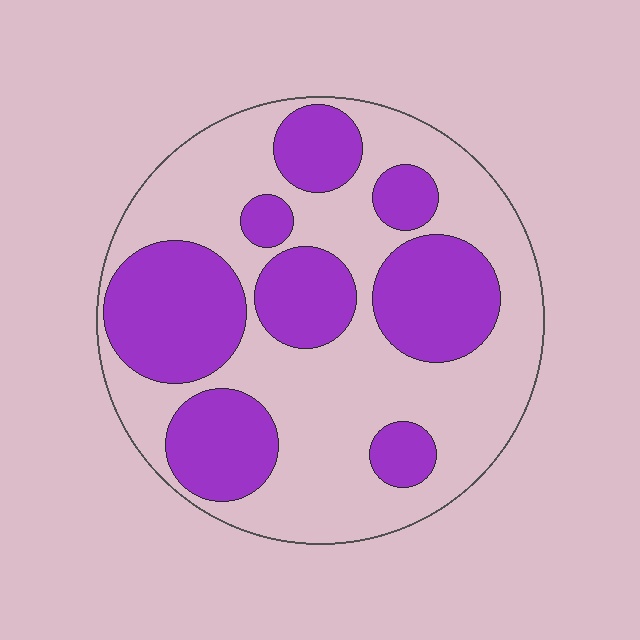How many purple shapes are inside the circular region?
8.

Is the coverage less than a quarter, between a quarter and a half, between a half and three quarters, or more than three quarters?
Between a quarter and a half.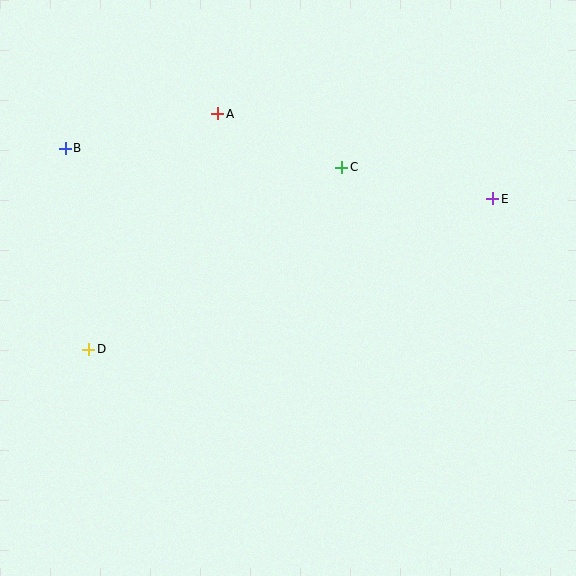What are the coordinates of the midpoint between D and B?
The midpoint between D and B is at (77, 249).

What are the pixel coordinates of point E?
Point E is at (493, 199).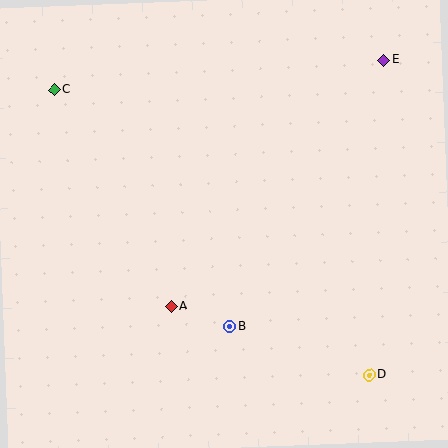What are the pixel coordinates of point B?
Point B is at (230, 327).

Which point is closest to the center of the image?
Point A at (171, 306) is closest to the center.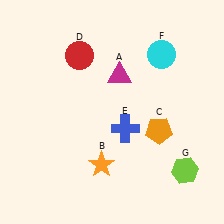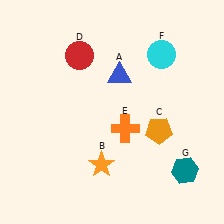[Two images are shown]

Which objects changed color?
A changed from magenta to blue. E changed from blue to orange. G changed from lime to teal.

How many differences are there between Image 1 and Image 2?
There are 3 differences between the two images.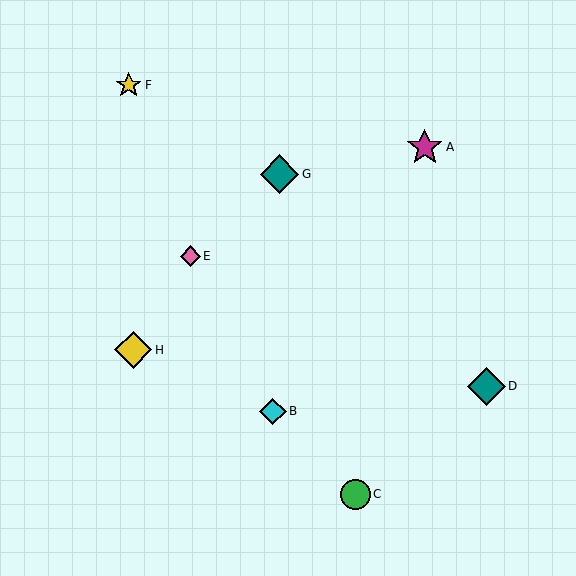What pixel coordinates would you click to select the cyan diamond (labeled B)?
Click at (273, 411) to select the cyan diamond B.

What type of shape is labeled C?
Shape C is a green circle.